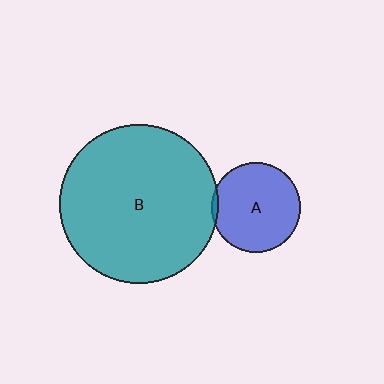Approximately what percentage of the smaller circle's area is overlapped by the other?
Approximately 5%.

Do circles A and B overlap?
Yes.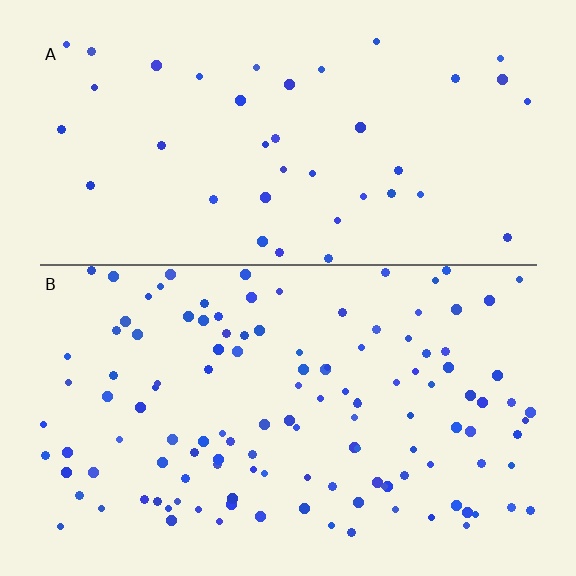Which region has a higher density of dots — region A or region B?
B (the bottom).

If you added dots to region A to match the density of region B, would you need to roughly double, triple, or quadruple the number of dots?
Approximately triple.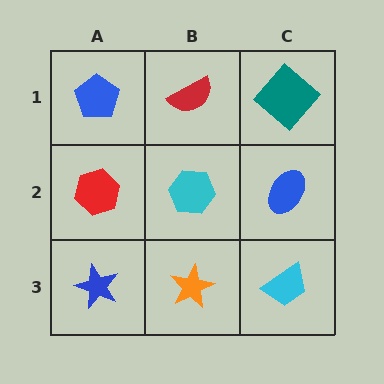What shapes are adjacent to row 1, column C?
A blue ellipse (row 2, column C), a red semicircle (row 1, column B).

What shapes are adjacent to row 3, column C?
A blue ellipse (row 2, column C), an orange star (row 3, column B).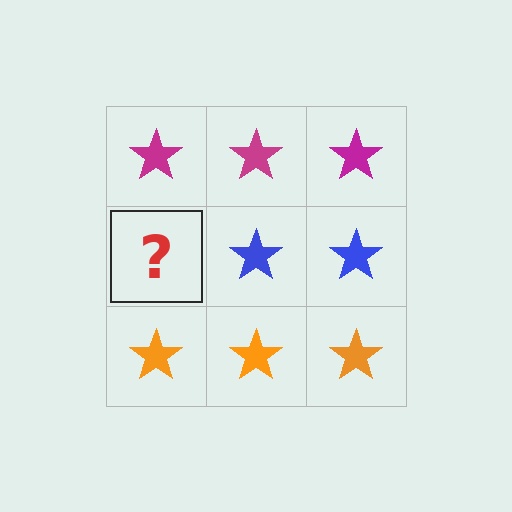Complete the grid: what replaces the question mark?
The question mark should be replaced with a blue star.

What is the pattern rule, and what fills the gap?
The rule is that each row has a consistent color. The gap should be filled with a blue star.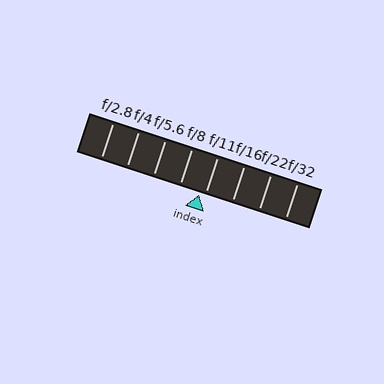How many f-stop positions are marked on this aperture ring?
There are 8 f-stop positions marked.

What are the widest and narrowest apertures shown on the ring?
The widest aperture shown is f/2.8 and the narrowest is f/32.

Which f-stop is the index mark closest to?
The index mark is closest to f/11.